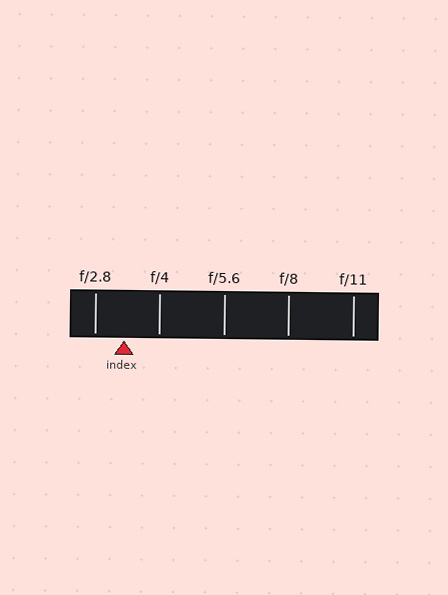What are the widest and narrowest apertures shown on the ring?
The widest aperture shown is f/2.8 and the narrowest is f/11.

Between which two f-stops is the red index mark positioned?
The index mark is between f/2.8 and f/4.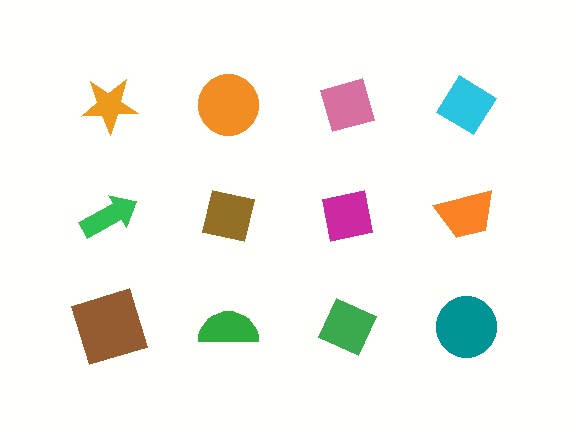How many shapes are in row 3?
4 shapes.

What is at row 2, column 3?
A magenta square.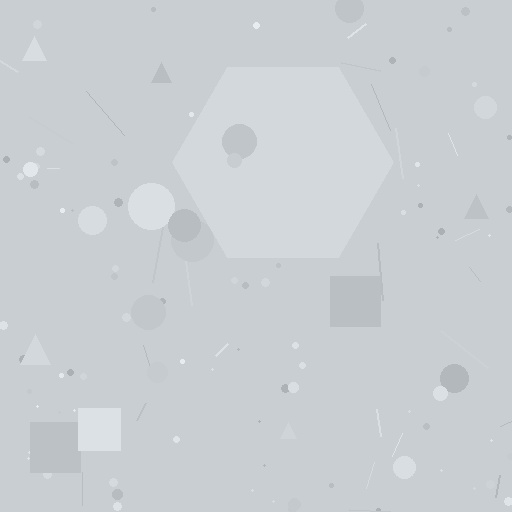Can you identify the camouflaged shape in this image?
The camouflaged shape is a hexagon.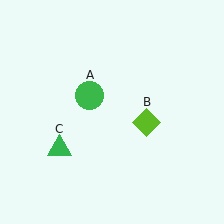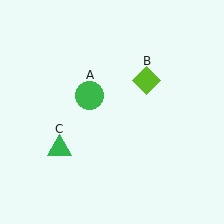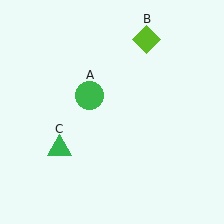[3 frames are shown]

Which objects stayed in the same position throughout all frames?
Green circle (object A) and green triangle (object C) remained stationary.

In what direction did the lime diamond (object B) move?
The lime diamond (object B) moved up.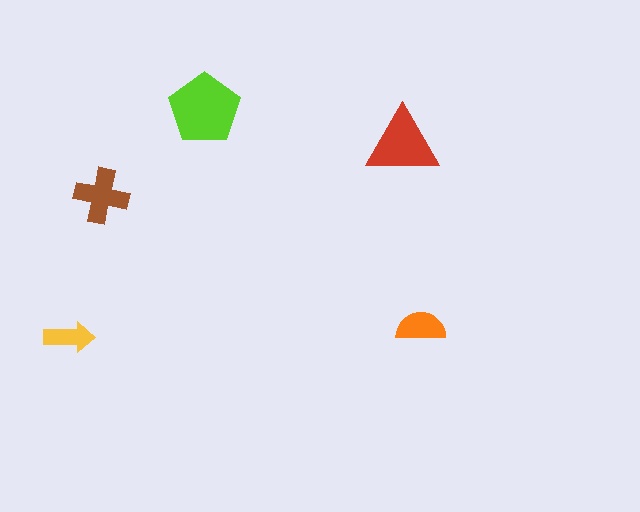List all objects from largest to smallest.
The lime pentagon, the red triangle, the brown cross, the orange semicircle, the yellow arrow.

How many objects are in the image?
There are 5 objects in the image.